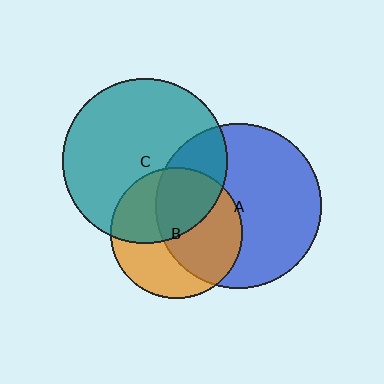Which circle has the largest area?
Circle A (blue).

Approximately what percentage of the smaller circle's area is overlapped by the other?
Approximately 45%.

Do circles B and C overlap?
Yes.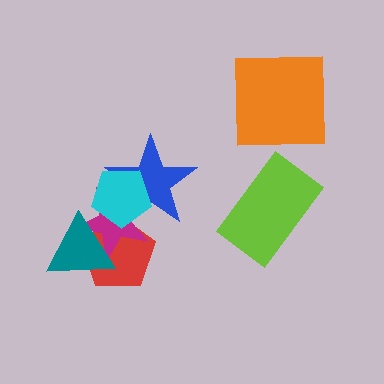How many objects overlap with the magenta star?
4 objects overlap with the magenta star.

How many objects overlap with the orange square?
0 objects overlap with the orange square.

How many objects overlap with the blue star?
3 objects overlap with the blue star.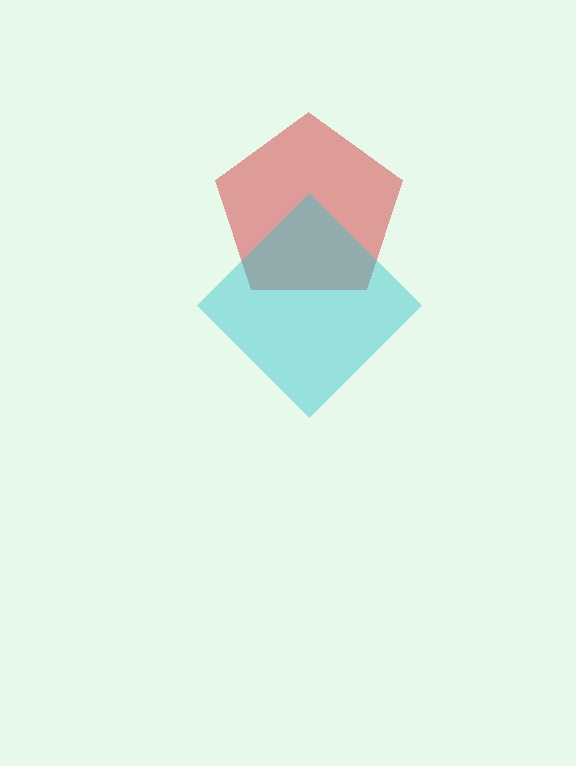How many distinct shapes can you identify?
There are 2 distinct shapes: a red pentagon, a cyan diamond.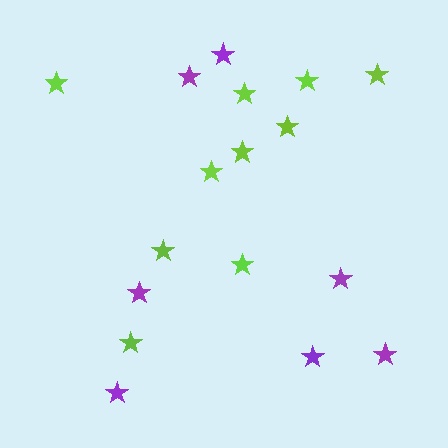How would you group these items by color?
There are 2 groups: one group of lime stars (10) and one group of purple stars (7).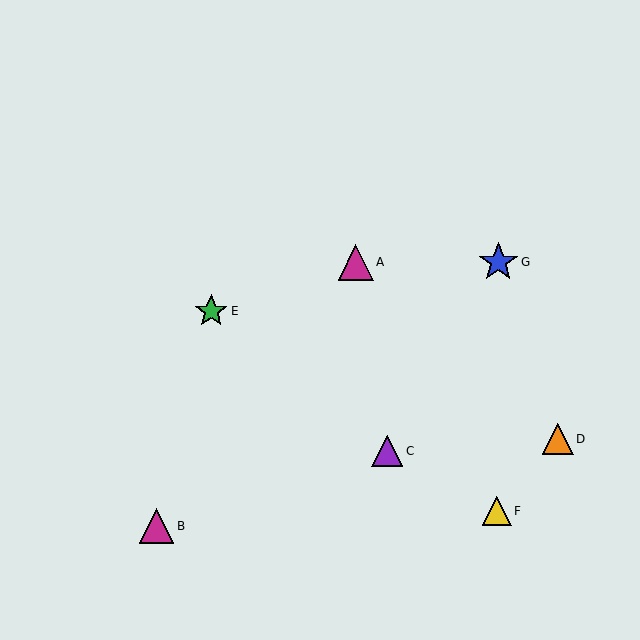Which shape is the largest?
The blue star (labeled G) is the largest.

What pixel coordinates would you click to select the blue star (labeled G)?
Click at (498, 262) to select the blue star G.